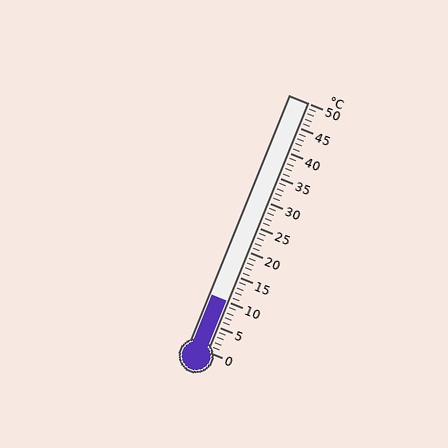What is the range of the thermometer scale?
The thermometer scale ranges from 0°C to 50°C.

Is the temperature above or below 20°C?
The temperature is below 20°C.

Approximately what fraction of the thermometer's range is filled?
The thermometer is filled to approximately 20% of its range.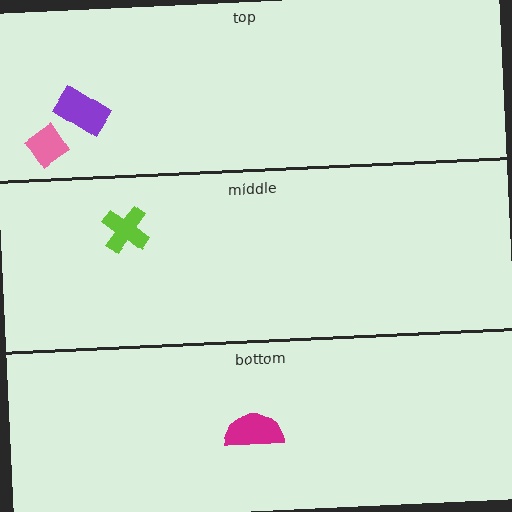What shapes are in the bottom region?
The magenta semicircle.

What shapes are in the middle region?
The lime cross.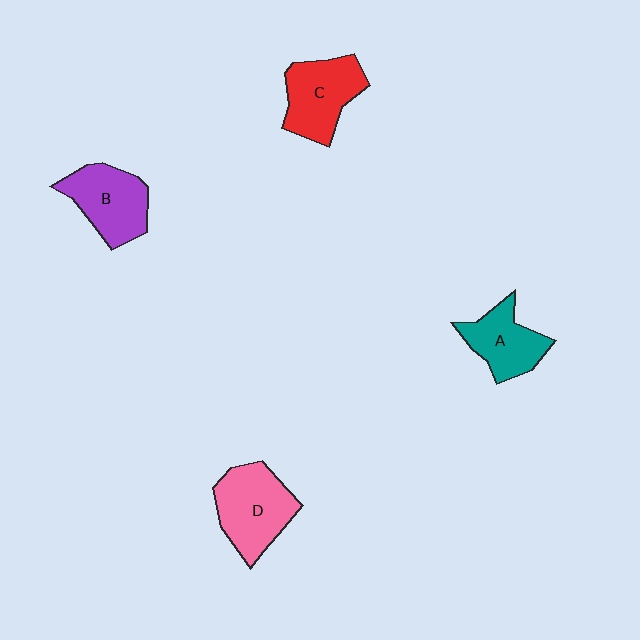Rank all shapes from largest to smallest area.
From largest to smallest: D (pink), C (red), B (purple), A (teal).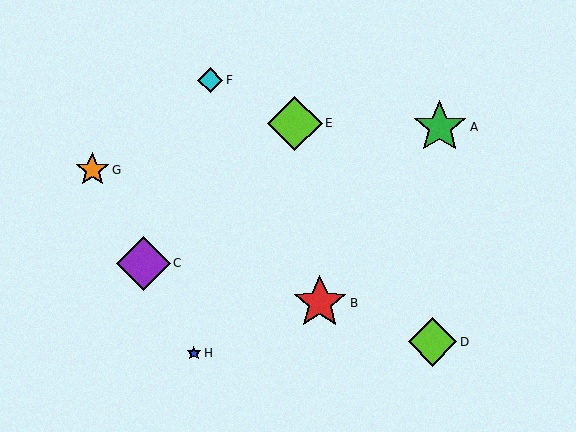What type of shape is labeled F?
Shape F is a cyan diamond.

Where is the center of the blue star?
The center of the blue star is at (194, 353).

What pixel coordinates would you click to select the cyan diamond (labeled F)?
Click at (210, 80) to select the cyan diamond F.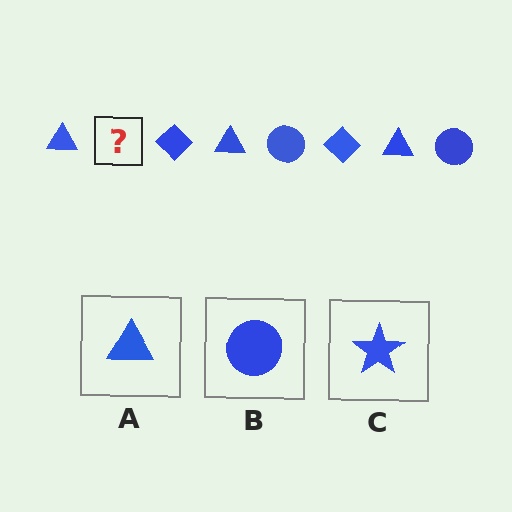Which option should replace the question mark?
Option B.